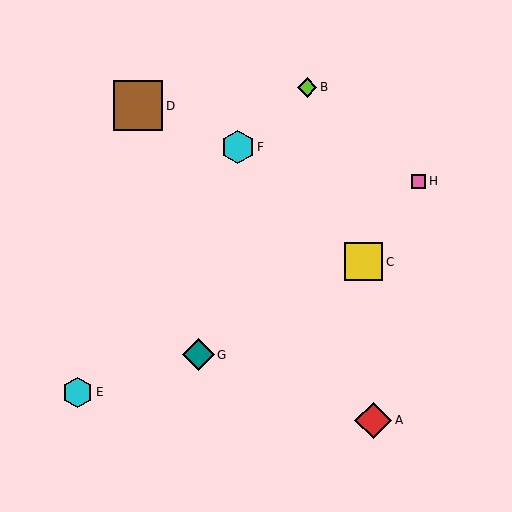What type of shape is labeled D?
Shape D is a brown square.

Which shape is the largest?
The brown square (labeled D) is the largest.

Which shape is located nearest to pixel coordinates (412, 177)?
The pink square (labeled H) at (419, 181) is nearest to that location.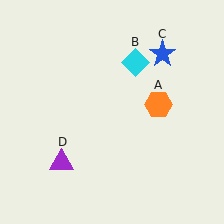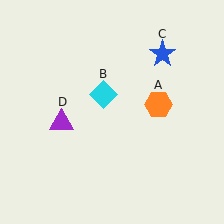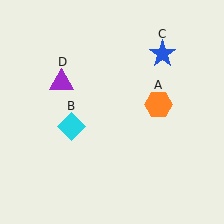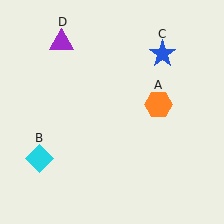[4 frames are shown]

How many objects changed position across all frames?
2 objects changed position: cyan diamond (object B), purple triangle (object D).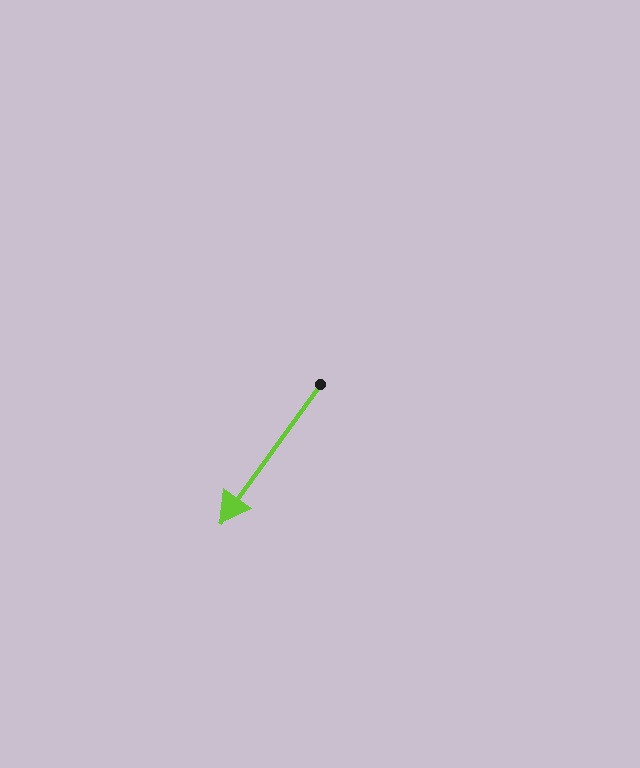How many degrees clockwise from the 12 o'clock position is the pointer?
Approximately 216 degrees.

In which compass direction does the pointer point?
Southwest.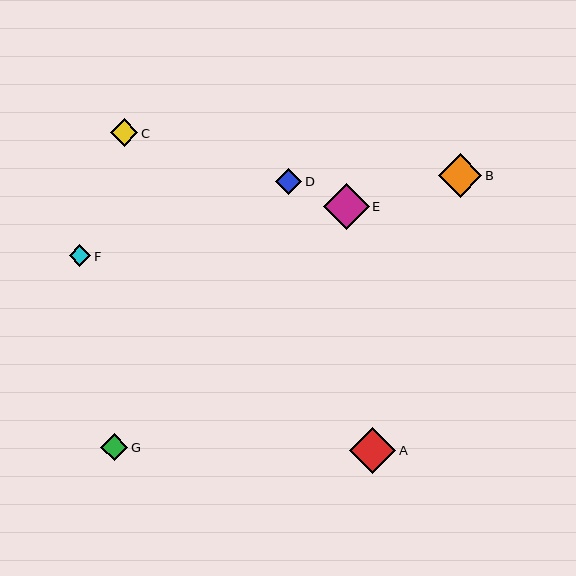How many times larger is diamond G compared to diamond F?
Diamond G is approximately 1.3 times the size of diamond F.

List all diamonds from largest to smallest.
From largest to smallest: E, A, B, G, C, D, F.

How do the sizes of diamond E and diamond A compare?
Diamond E and diamond A are approximately the same size.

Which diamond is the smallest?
Diamond F is the smallest with a size of approximately 21 pixels.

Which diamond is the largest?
Diamond E is the largest with a size of approximately 46 pixels.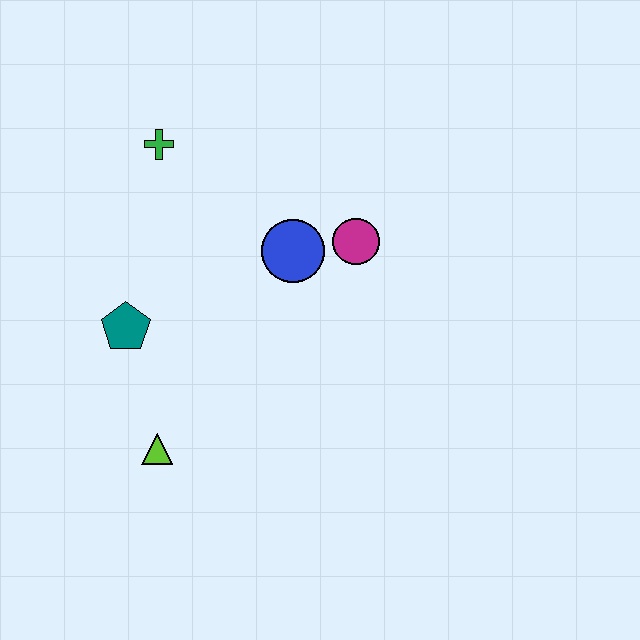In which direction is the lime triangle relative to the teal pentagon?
The lime triangle is below the teal pentagon.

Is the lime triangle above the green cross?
No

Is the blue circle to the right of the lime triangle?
Yes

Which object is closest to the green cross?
The blue circle is closest to the green cross.